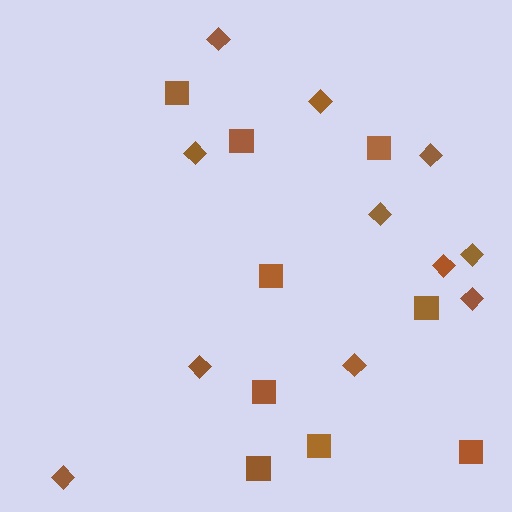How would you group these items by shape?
There are 2 groups: one group of diamonds (11) and one group of squares (9).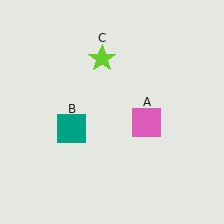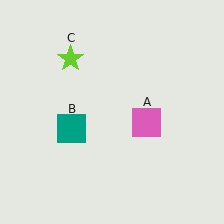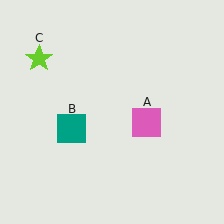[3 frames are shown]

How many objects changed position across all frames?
1 object changed position: lime star (object C).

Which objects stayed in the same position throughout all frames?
Pink square (object A) and teal square (object B) remained stationary.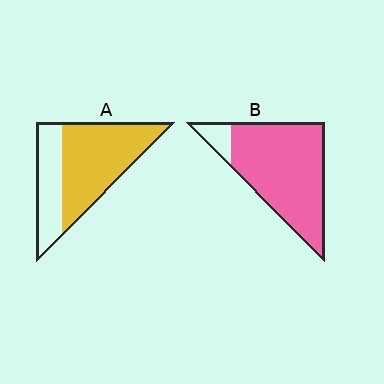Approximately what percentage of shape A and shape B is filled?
A is approximately 65% and B is approximately 90%.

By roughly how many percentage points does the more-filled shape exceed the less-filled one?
By roughly 25 percentage points (B over A).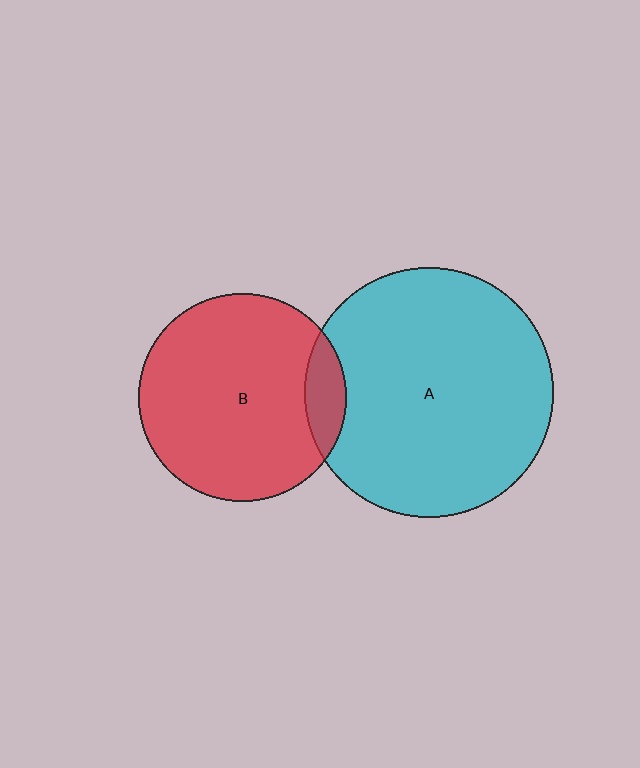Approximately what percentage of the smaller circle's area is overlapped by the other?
Approximately 10%.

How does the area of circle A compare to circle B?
Approximately 1.4 times.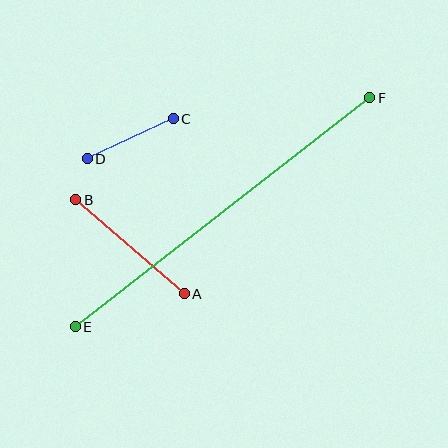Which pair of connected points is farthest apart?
Points E and F are farthest apart.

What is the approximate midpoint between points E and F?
The midpoint is at approximately (223, 212) pixels.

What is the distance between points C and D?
The distance is approximately 95 pixels.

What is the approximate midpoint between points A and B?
The midpoint is at approximately (130, 247) pixels.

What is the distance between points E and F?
The distance is approximately 373 pixels.